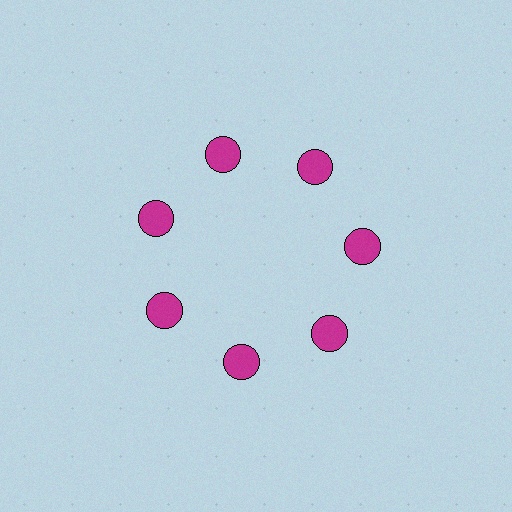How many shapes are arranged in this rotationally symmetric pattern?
There are 7 shapes, arranged in 7 groups of 1.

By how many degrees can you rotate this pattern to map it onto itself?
The pattern maps onto itself every 51 degrees of rotation.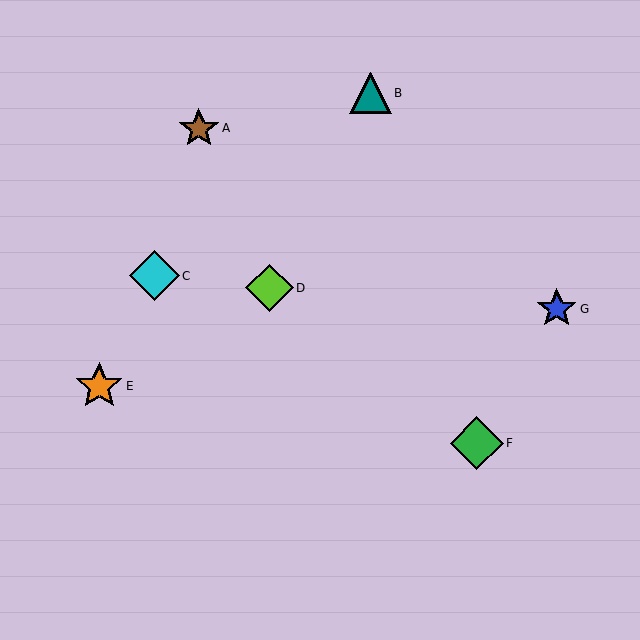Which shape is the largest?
The green diamond (labeled F) is the largest.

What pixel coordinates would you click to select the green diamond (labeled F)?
Click at (477, 443) to select the green diamond F.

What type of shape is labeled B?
Shape B is a teal triangle.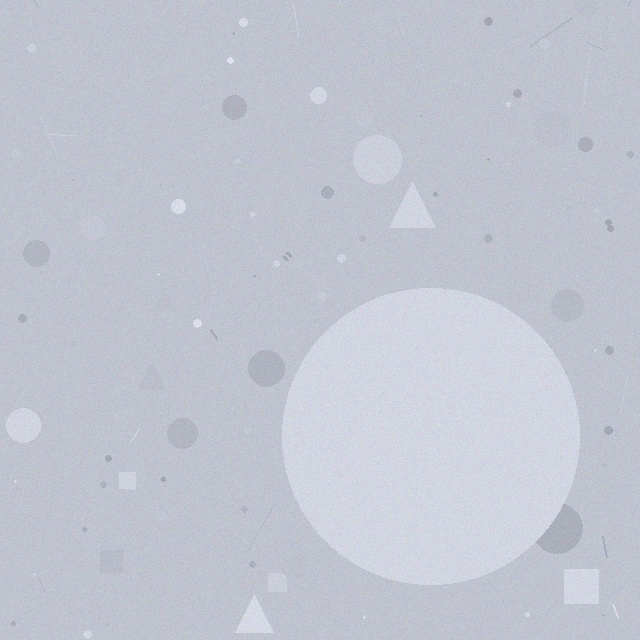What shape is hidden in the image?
A circle is hidden in the image.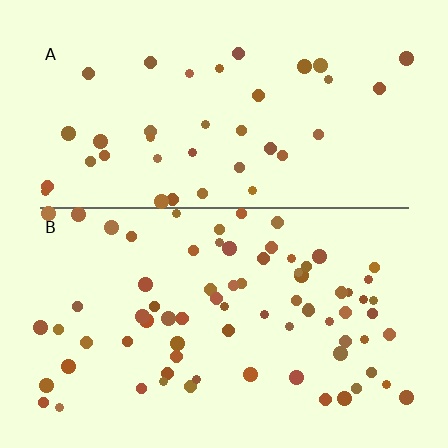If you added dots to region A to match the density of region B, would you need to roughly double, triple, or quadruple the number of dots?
Approximately double.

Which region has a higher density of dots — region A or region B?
B (the bottom).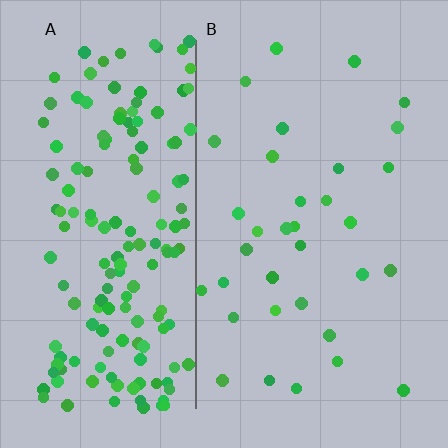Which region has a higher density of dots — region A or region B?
A (the left).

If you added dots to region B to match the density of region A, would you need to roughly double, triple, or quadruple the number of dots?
Approximately quadruple.